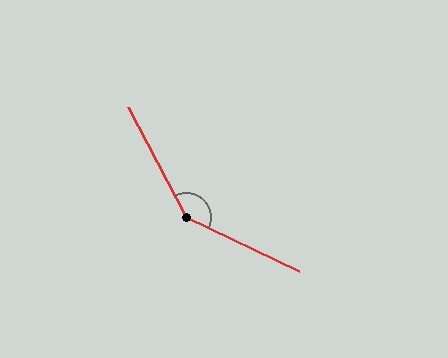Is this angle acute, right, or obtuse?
It is obtuse.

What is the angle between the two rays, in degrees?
Approximately 144 degrees.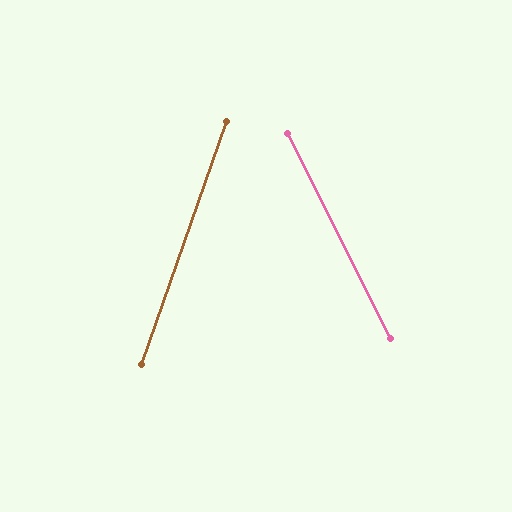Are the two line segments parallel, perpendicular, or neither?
Neither parallel nor perpendicular — they differ by about 46°.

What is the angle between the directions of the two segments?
Approximately 46 degrees.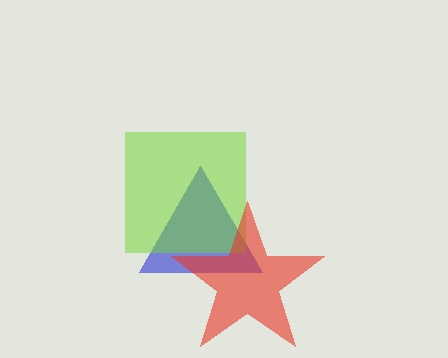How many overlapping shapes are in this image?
There are 3 overlapping shapes in the image.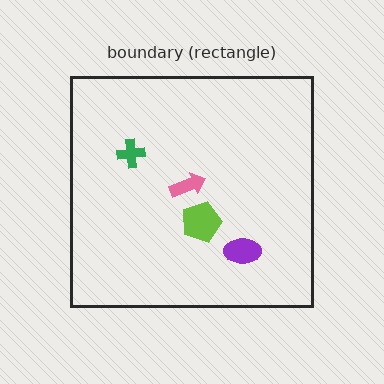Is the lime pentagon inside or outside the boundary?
Inside.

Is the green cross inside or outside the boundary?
Inside.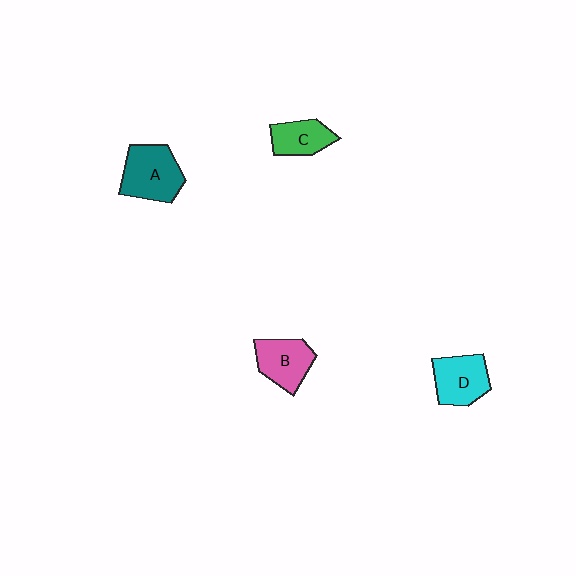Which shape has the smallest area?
Shape C (green).